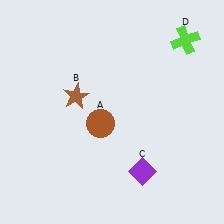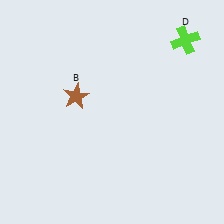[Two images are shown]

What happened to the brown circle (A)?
The brown circle (A) was removed in Image 2. It was in the bottom-left area of Image 1.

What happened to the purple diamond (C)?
The purple diamond (C) was removed in Image 2. It was in the bottom-right area of Image 1.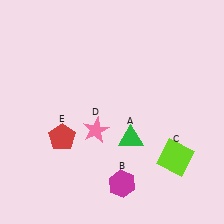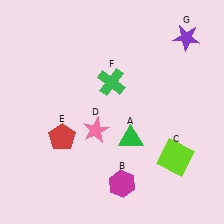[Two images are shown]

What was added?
A green cross (F), a purple star (G) were added in Image 2.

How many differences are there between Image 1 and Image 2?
There are 2 differences between the two images.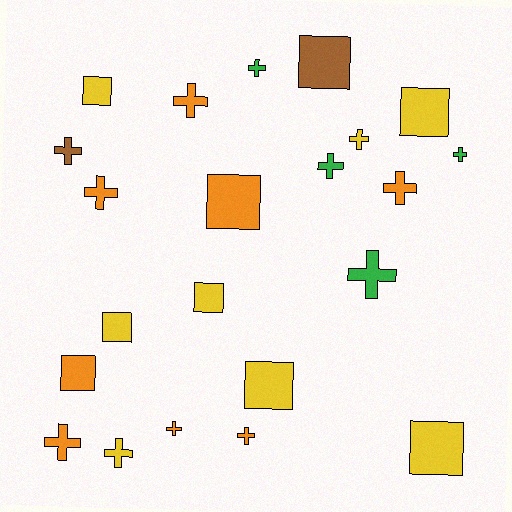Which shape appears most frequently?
Cross, with 13 objects.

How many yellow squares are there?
There are 6 yellow squares.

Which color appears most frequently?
Yellow, with 8 objects.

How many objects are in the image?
There are 22 objects.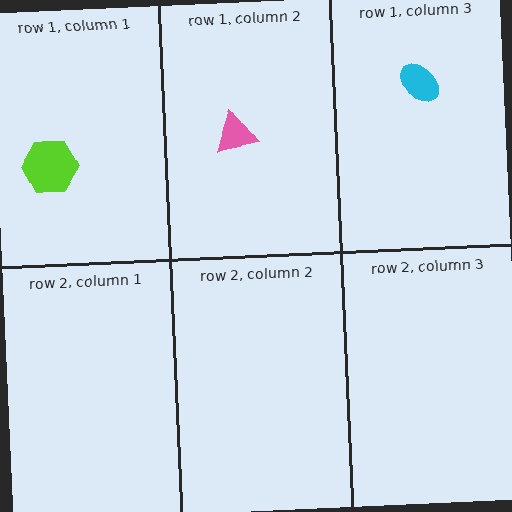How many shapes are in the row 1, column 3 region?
1.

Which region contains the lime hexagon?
The row 1, column 1 region.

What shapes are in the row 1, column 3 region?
The cyan ellipse.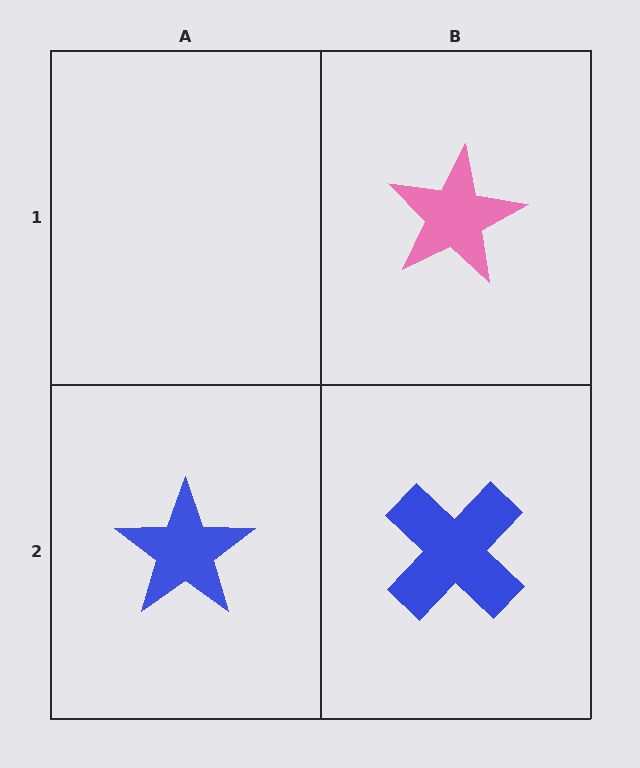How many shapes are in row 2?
2 shapes.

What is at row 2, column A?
A blue star.